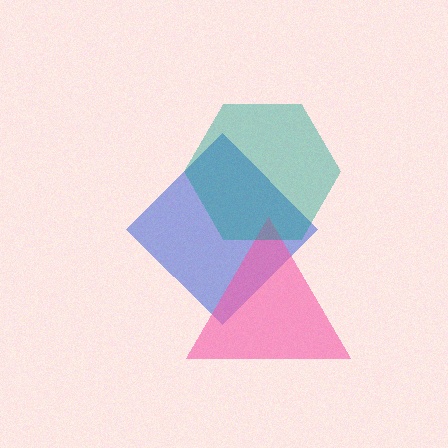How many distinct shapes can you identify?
There are 3 distinct shapes: a blue diamond, a pink triangle, a teal hexagon.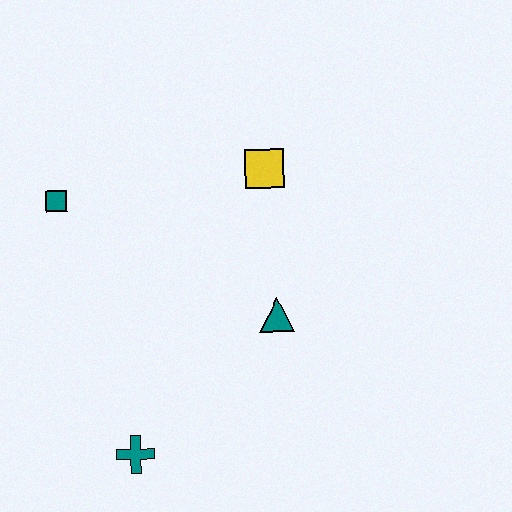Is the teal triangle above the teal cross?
Yes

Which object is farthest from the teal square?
The teal cross is farthest from the teal square.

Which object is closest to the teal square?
The yellow square is closest to the teal square.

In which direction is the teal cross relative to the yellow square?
The teal cross is below the yellow square.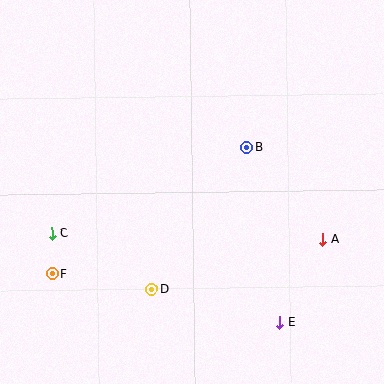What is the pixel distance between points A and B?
The distance between A and B is 119 pixels.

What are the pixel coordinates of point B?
Point B is at (247, 147).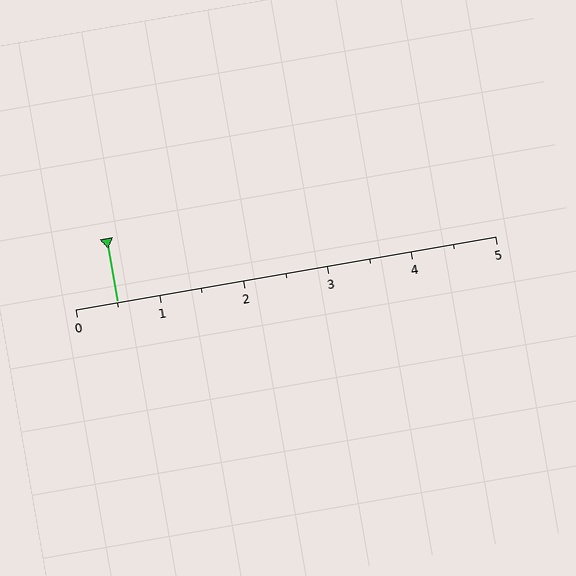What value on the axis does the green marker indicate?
The marker indicates approximately 0.5.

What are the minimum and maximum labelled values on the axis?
The axis runs from 0 to 5.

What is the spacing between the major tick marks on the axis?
The major ticks are spaced 1 apart.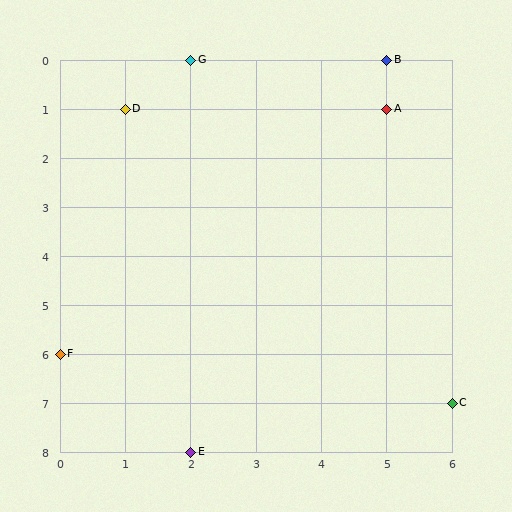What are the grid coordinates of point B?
Point B is at grid coordinates (5, 0).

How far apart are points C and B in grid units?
Points C and B are 1 column and 7 rows apart (about 7.1 grid units diagonally).